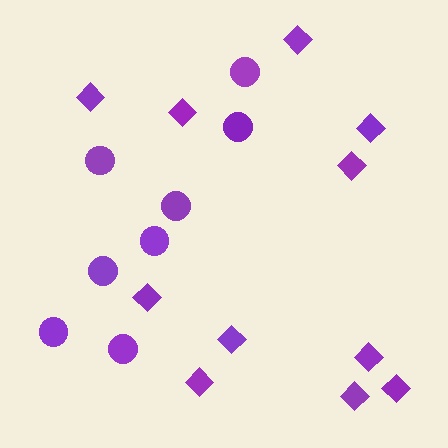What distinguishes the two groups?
There are 2 groups: one group of circles (8) and one group of diamonds (11).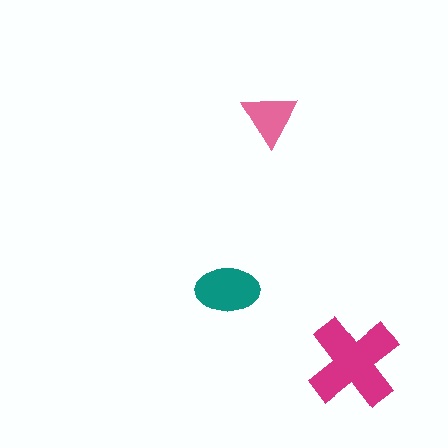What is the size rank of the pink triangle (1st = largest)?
3rd.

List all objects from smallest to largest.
The pink triangle, the teal ellipse, the magenta cross.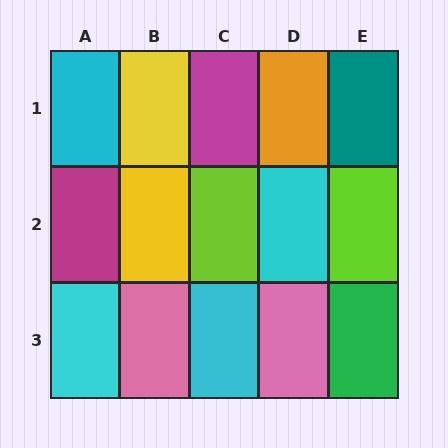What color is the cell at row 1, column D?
Orange.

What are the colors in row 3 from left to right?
Cyan, pink, cyan, pink, green.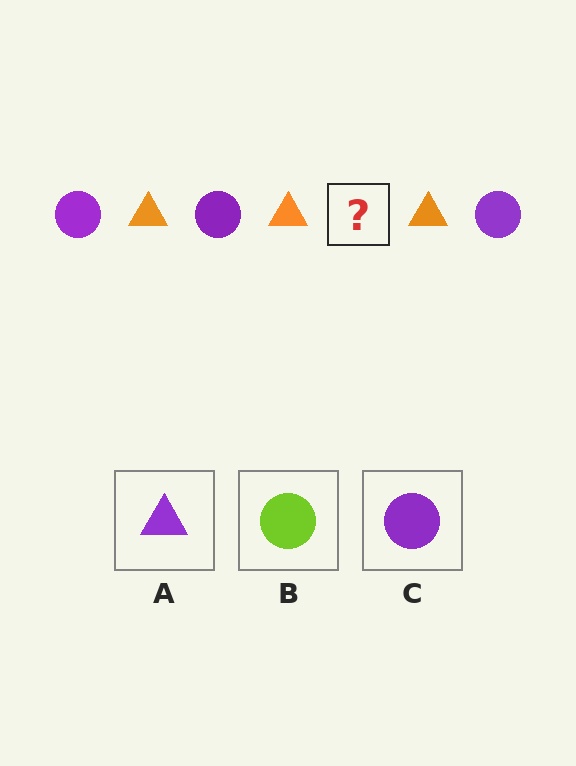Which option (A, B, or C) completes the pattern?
C.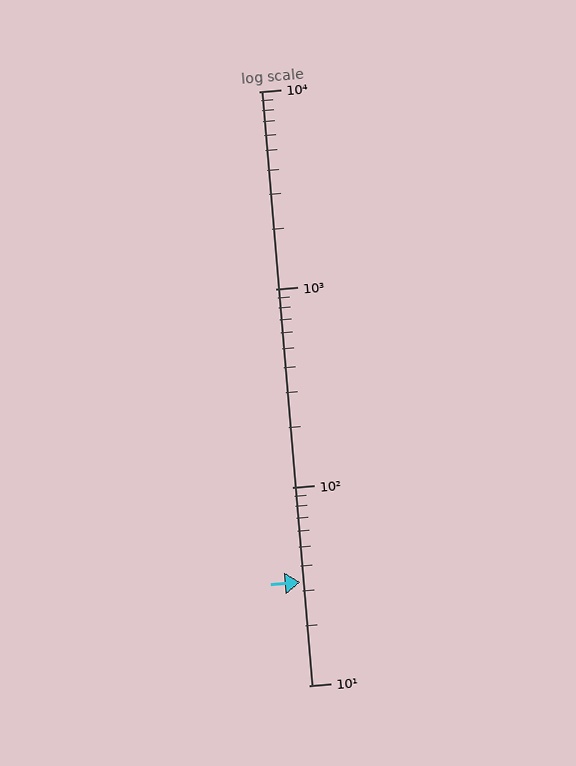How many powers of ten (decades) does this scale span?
The scale spans 3 decades, from 10 to 10000.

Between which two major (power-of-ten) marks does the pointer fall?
The pointer is between 10 and 100.